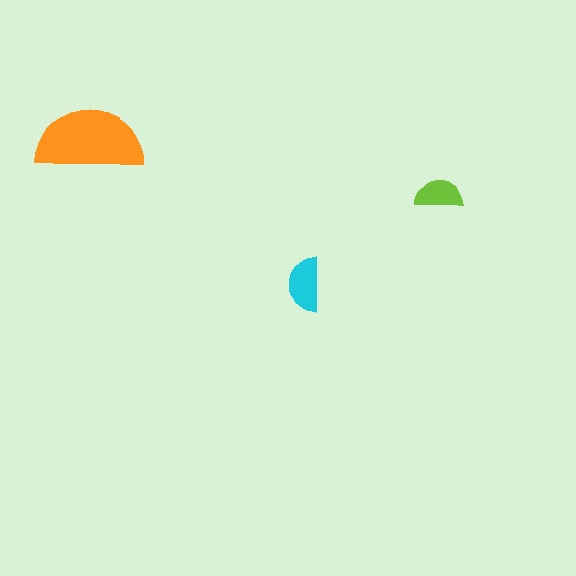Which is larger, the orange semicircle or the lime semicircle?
The orange one.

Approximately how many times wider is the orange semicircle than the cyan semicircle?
About 2 times wider.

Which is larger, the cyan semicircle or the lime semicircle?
The cyan one.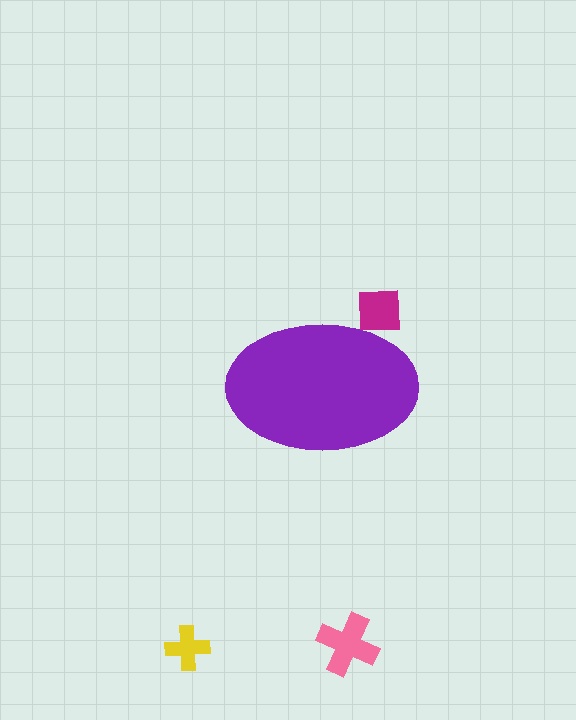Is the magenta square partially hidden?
Yes, the magenta square is partially hidden behind the purple ellipse.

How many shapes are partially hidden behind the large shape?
1 shape is partially hidden.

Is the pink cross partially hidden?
No, the pink cross is fully visible.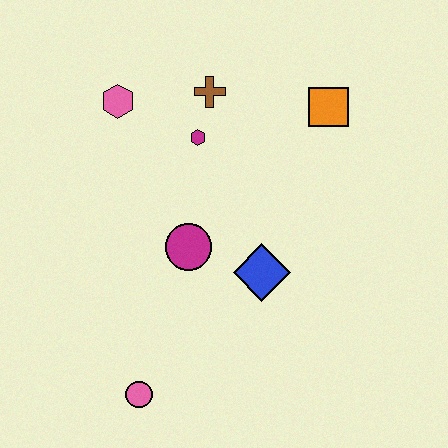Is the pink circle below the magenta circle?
Yes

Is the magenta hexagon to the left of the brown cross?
Yes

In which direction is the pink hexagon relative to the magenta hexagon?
The pink hexagon is to the left of the magenta hexagon.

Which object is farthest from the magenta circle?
The orange square is farthest from the magenta circle.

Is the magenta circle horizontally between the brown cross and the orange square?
No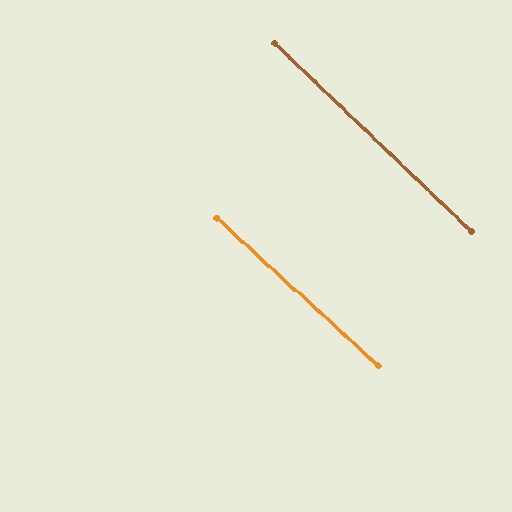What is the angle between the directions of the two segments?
Approximately 1 degree.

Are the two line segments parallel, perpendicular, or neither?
Parallel — their directions differ by only 1.4°.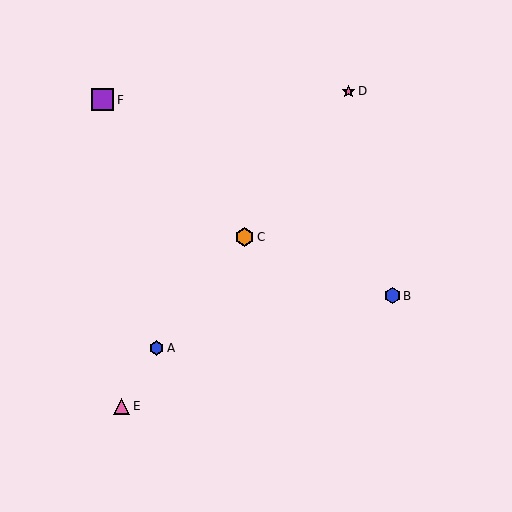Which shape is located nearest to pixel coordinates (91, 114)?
The purple square (labeled F) at (102, 100) is nearest to that location.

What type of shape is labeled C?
Shape C is an orange hexagon.